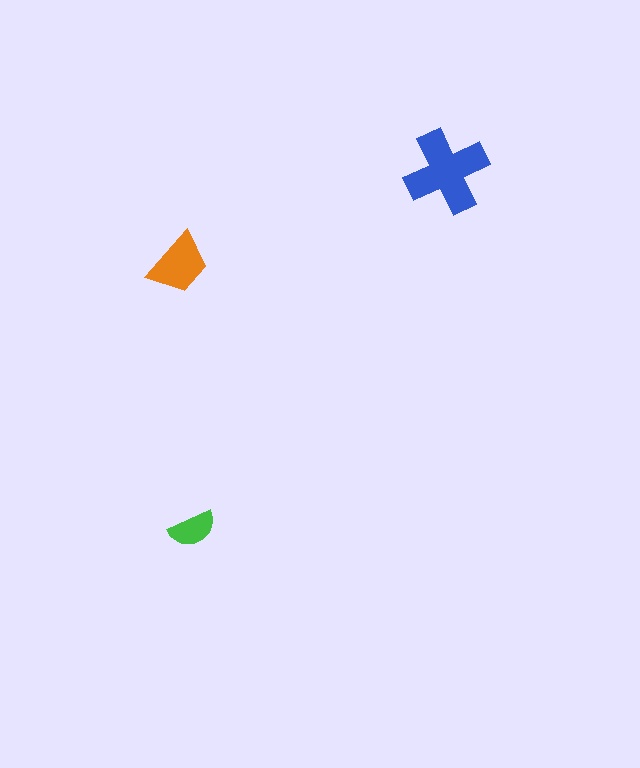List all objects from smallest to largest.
The green semicircle, the orange trapezoid, the blue cross.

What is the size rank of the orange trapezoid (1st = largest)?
2nd.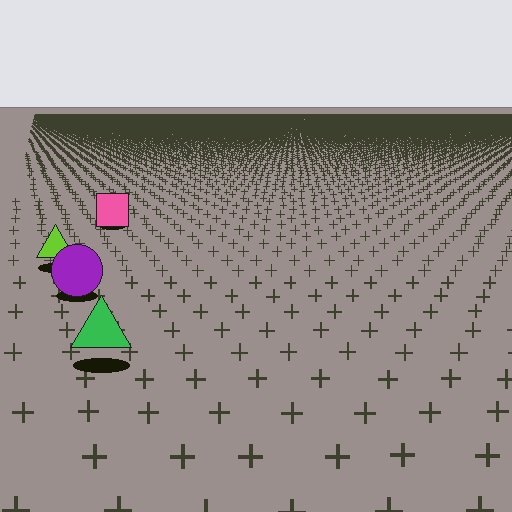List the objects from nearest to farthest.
From nearest to farthest: the green triangle, the purple circle, the lime triangle, the pink square.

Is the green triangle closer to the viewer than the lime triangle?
Yes. The green triangle is closer — you can tell from the texture gradient: the ground texture is coarser near it.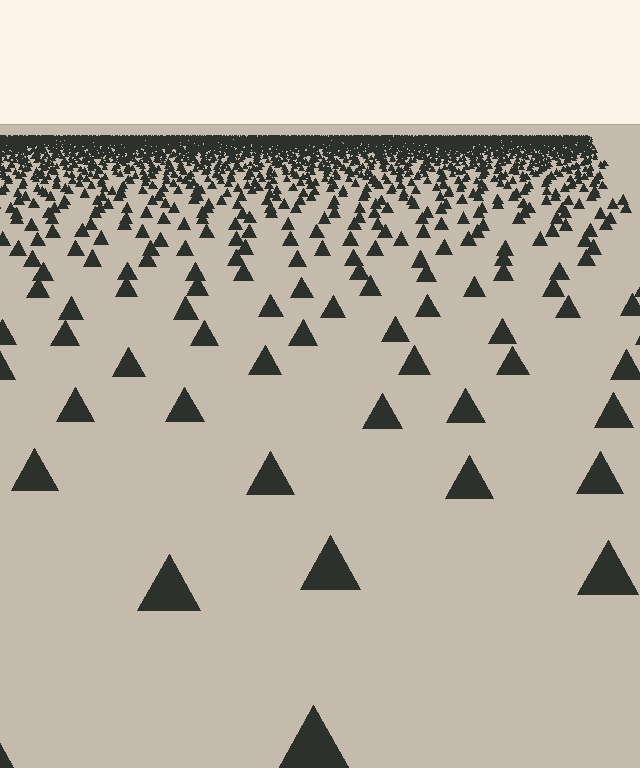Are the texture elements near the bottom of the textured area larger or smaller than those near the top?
Larger. Near the bottom, elements are closer to the viewer and appear at a bigger on-screen size.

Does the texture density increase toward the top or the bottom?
Density increases toward the top.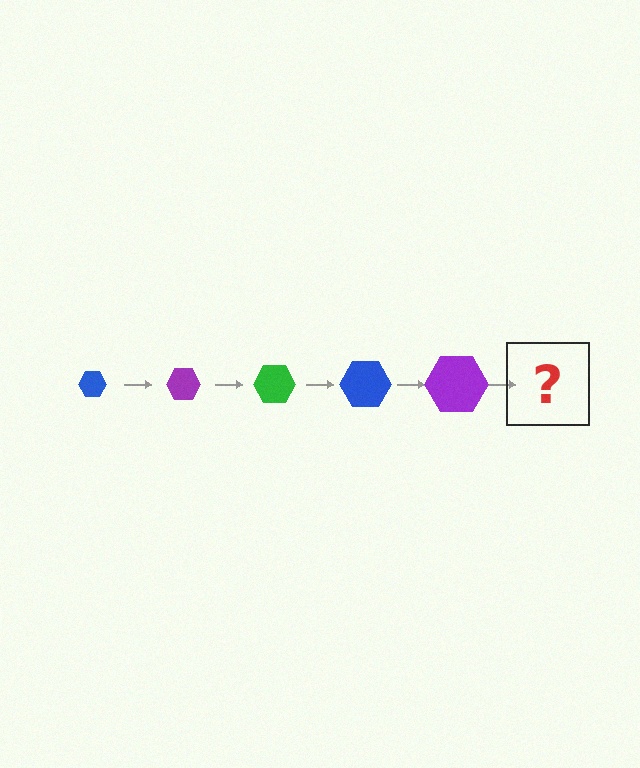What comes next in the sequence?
The next element should be a green hexagon, larger than the previous one.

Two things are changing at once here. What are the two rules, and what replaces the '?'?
The two rules are that the hexagon grows larger each step and the color cycles through blue, purple, and green. The '?' should be a green hexagon, larger than the previous one.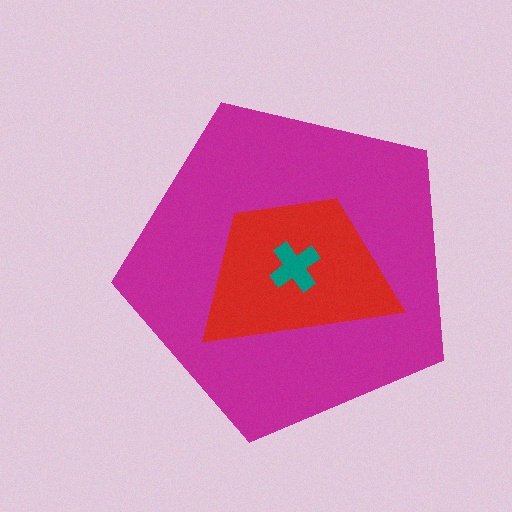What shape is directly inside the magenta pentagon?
The red trapezoid.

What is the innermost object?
The teal cross.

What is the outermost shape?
The magenta pentagon.